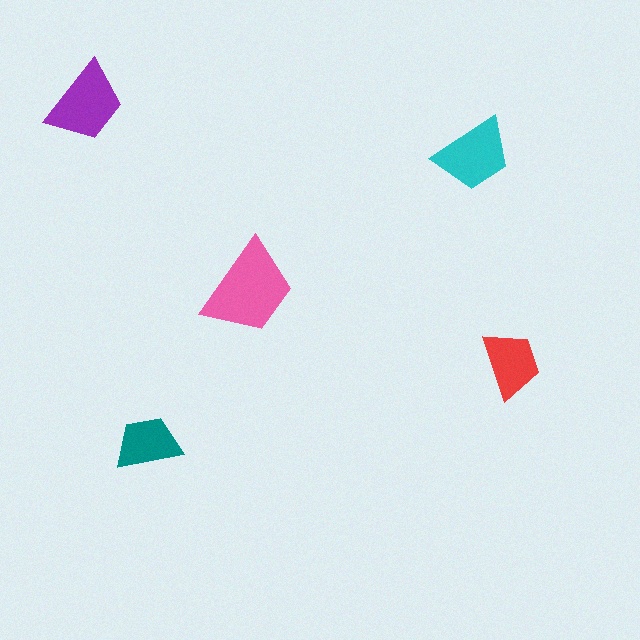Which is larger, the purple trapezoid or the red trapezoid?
The purple one.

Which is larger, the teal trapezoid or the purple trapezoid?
The purple one.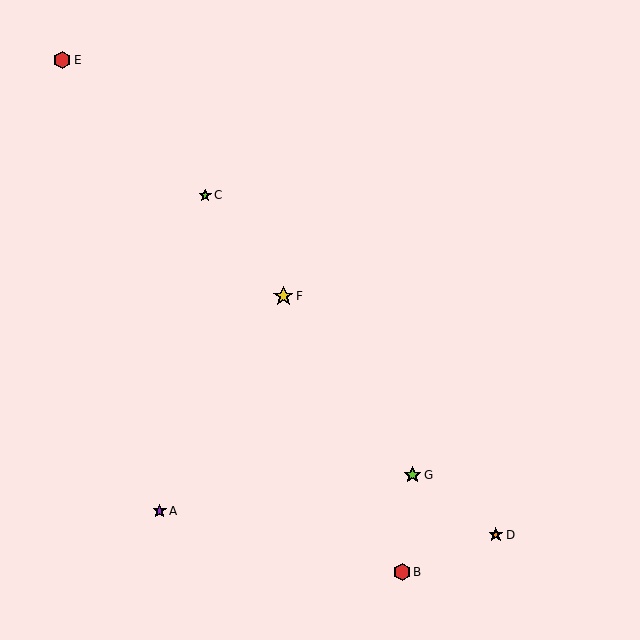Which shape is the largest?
The yellow star (labeled F) is the largest.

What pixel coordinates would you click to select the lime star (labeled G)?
Click at (412, 475) to select the lime star G.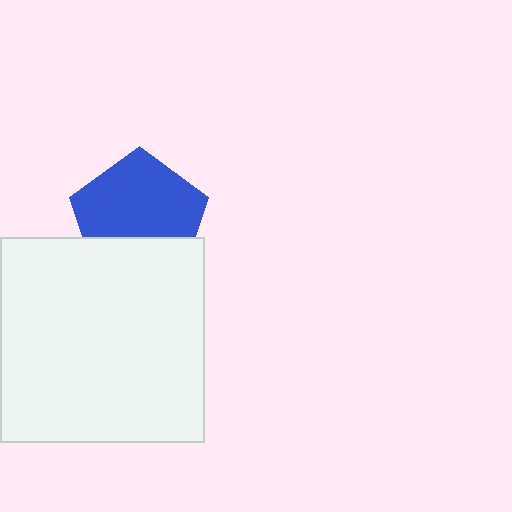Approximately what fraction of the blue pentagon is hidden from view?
Roughly 33% of the blue pentagon is hidden behind the white square.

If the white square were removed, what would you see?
You would see the complete blue pentagon.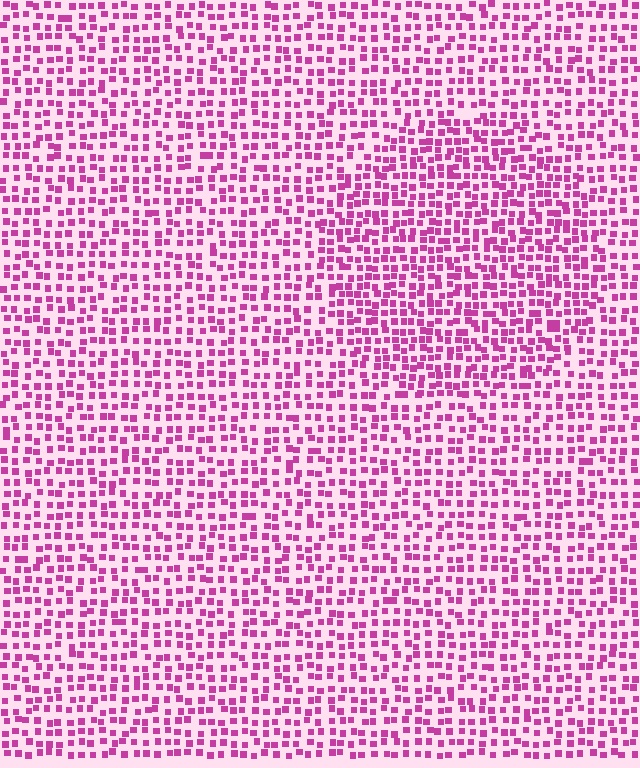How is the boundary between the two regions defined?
The boundary is defined by a change in element density (approximately 1.4x ratio). All elements are the same color, size, and shape.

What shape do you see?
I see a circle.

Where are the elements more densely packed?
The elements are more densely packed inside the circle boundary.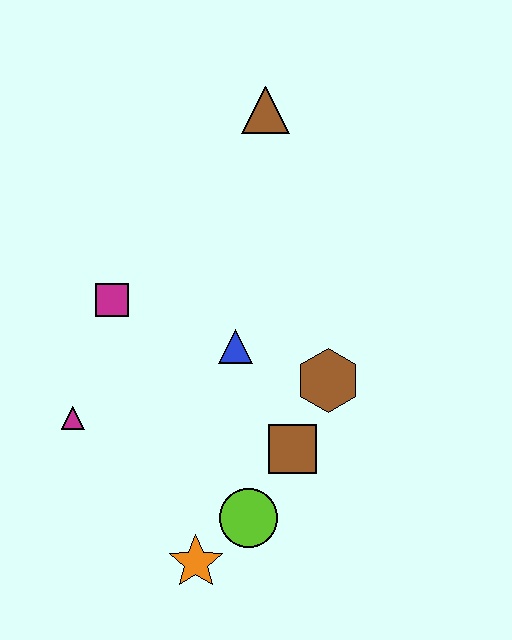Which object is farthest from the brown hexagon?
The brown triangle is farthest from the brown hexagon.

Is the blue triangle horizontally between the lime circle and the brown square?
No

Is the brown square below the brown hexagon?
Yes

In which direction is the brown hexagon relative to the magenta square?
The brown hexagon is to the right of the magenta square.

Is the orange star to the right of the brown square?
No